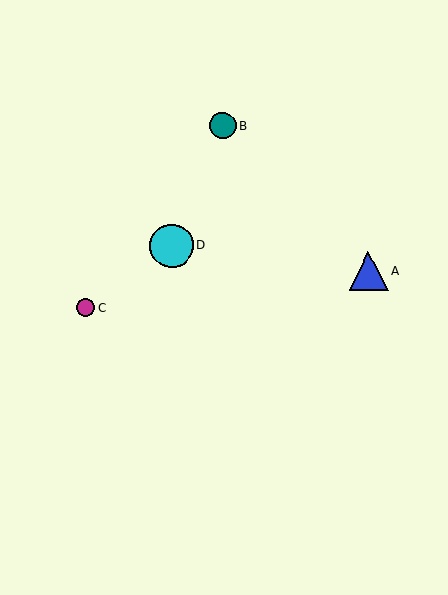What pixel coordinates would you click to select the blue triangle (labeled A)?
Click at (368, 271) to select the blue triangle A.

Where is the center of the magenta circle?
The center of the magenta circle is at (86, 307).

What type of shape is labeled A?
Shape A is a blue triangle.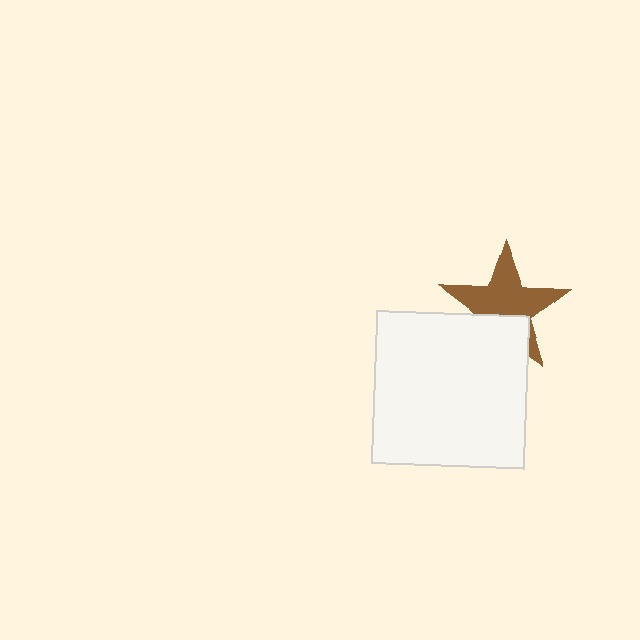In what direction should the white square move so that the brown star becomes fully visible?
The white square should move down. That is the shortest direction to clear the overlap and leave the brown star fully visible.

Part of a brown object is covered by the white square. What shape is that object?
It is a star.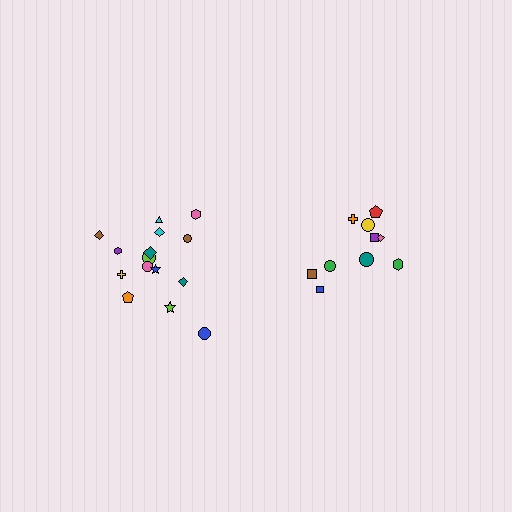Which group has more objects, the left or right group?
The left group.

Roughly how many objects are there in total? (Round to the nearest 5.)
Roughly 25 objects in total.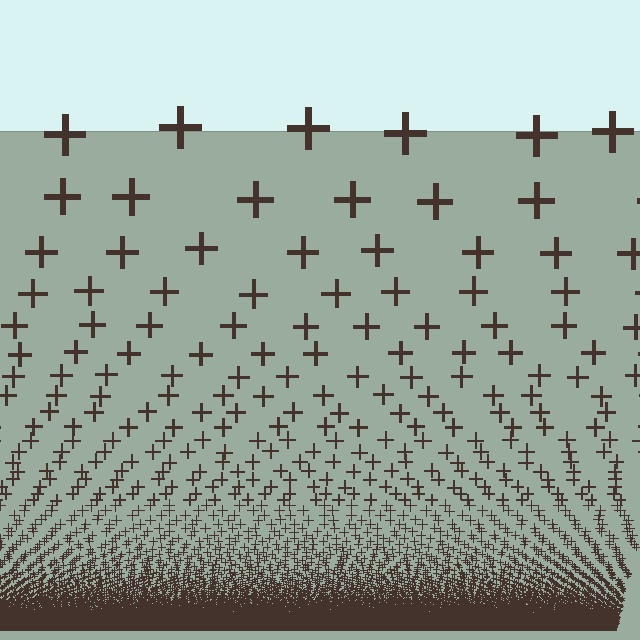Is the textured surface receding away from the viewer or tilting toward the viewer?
The surface appears to tilt toward the viewer. Texture elements get larger and sparser toward the top.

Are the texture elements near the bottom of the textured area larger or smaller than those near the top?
Smaller. The gradient is inverted — elements near the bottom are smaller and denser.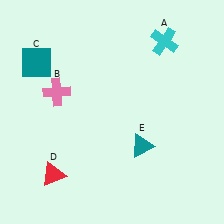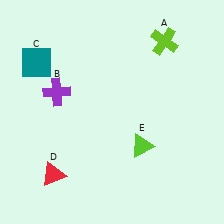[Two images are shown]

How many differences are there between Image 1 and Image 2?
There are 3 differences between the two images.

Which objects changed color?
A changed from cyan to lime. B changed from pink to purple. E changed from teal to lime.